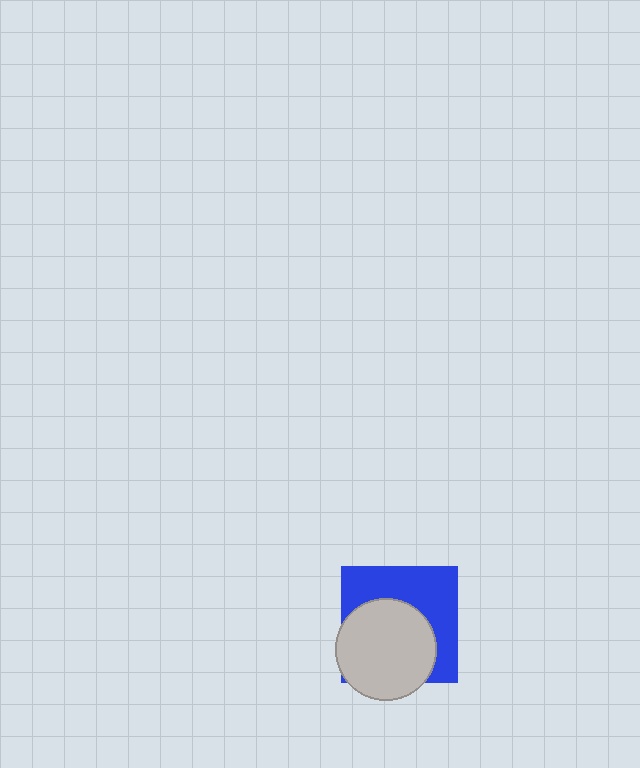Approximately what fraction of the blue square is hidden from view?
Roughly 52% of the blue square is hidden behind the light gray circle.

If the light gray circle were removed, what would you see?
You would see the complete blue square.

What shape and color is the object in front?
The object in front is a light gray circle.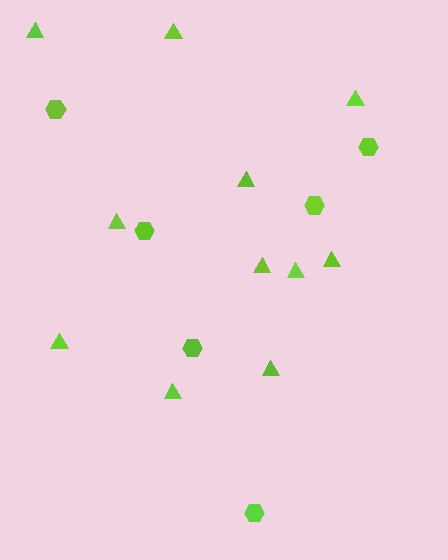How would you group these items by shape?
There are 2 groups: one group of hexagons (6) and one group of triangles (11).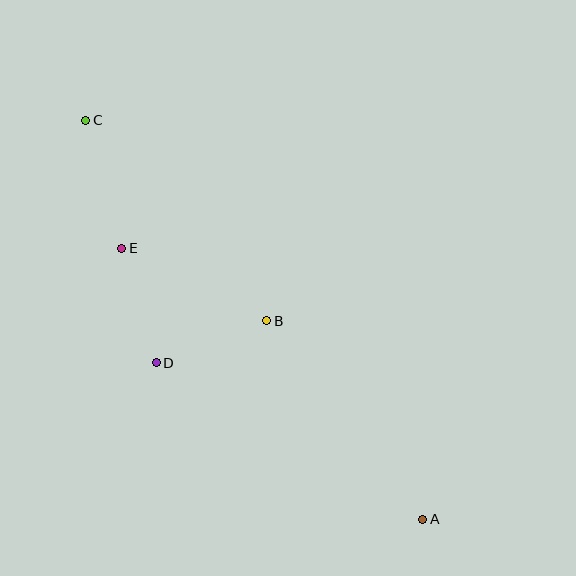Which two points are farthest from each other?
Points A and C are farthest from each other.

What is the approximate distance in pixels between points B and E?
The distance between B and E is approximately 162 pixels.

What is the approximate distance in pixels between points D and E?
The distance between D and E is approximately 119 pixels.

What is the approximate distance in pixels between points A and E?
The distance between A and E is approximately 405 pixels.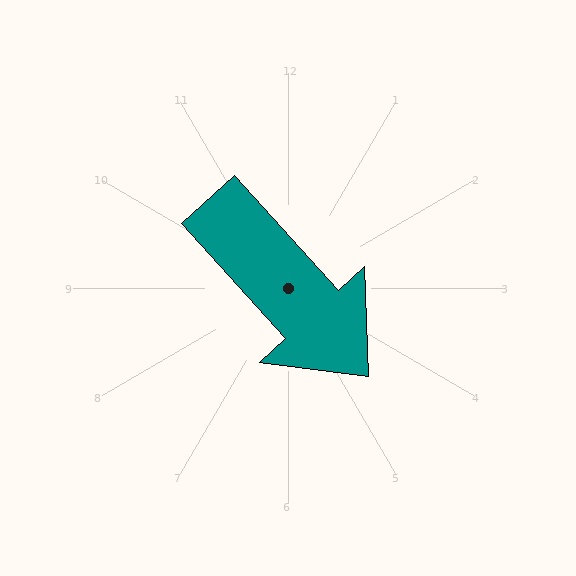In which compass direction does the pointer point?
Southeast.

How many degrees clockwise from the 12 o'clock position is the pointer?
Approximately 138 degrees.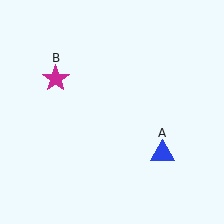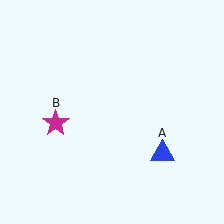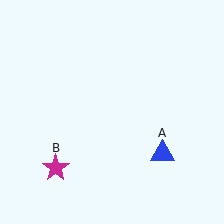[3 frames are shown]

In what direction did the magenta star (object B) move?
The magenta star (object B) moved down.